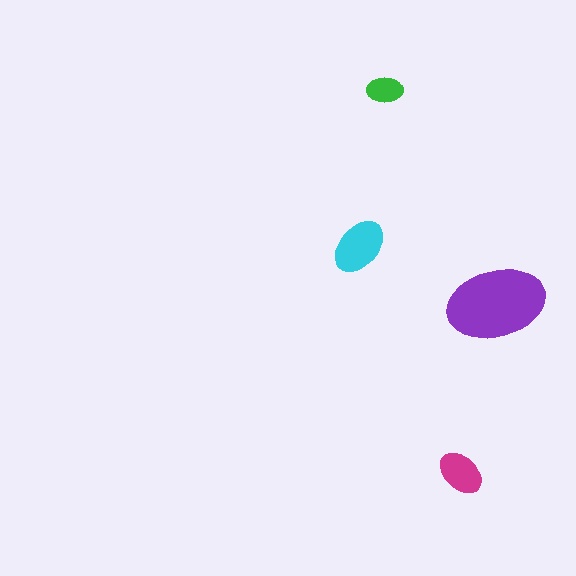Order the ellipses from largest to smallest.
the purple one, the cyan one, the magenta one, the green one.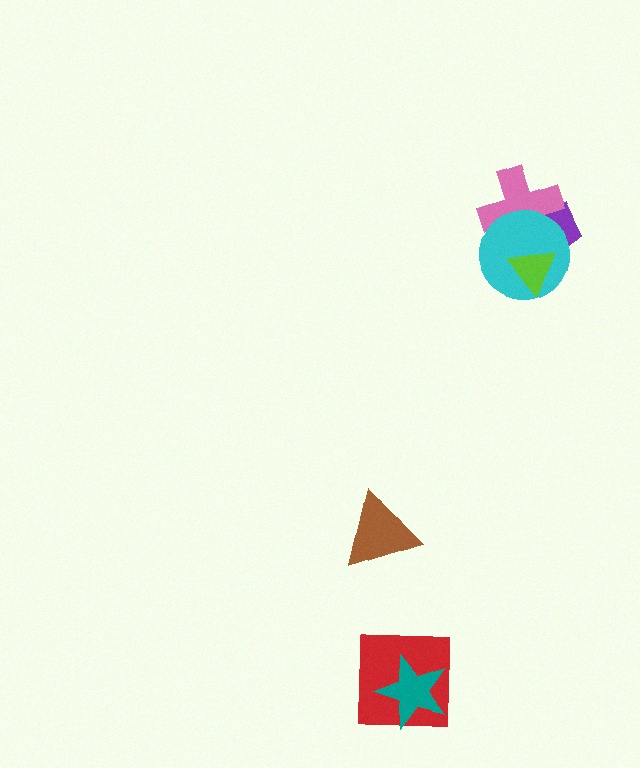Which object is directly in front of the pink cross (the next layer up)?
The cyan circle is directly in front of the pink cross.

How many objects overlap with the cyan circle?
3 objects overlap with the cyan circle.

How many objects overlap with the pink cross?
3 objects overlap with the pink cross.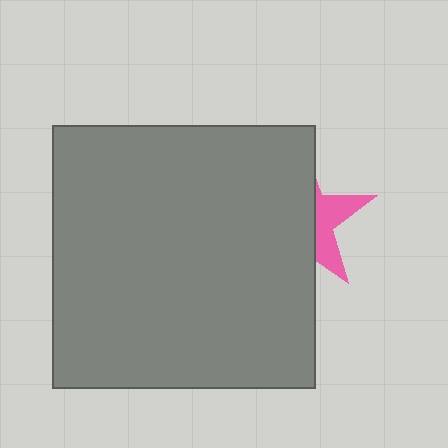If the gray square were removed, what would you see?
You would see the complete pink star.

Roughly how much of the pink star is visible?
A small part of it is visible (roughly 33%).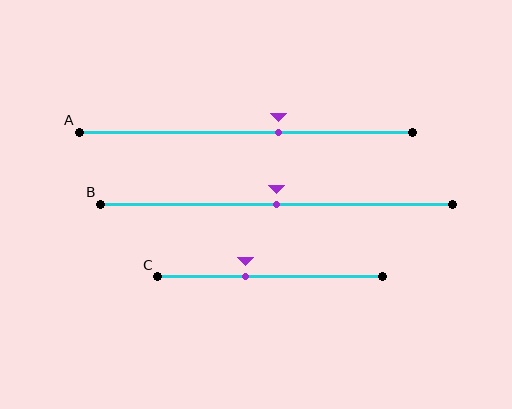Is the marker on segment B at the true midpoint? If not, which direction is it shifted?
Yes, the marker on segment B is at the true midpoint.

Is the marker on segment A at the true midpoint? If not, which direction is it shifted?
No, the marker on segment A is shifted to the right by about 10% of the segment length.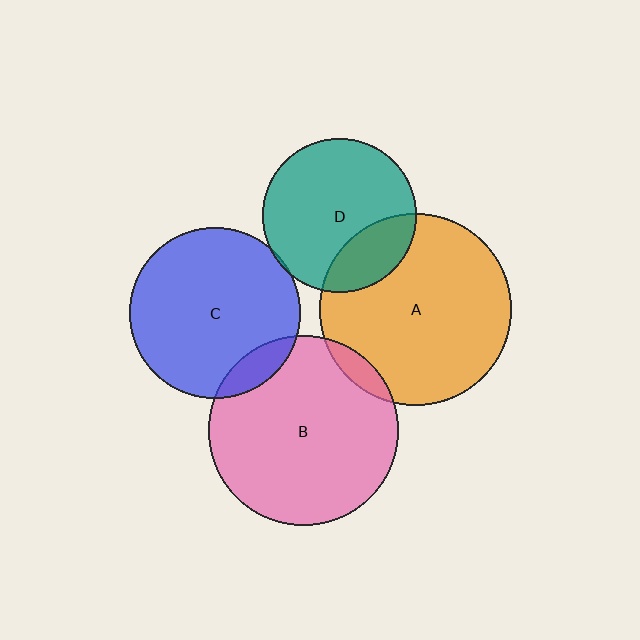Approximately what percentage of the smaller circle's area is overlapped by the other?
Approximately 5%.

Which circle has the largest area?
Circle A (orange).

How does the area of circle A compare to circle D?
Approximately 1.6 times.